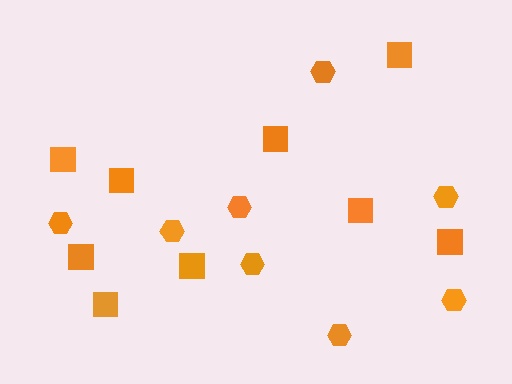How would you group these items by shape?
There are 2 groups: one group of hexagons (8) and one group of squares (9).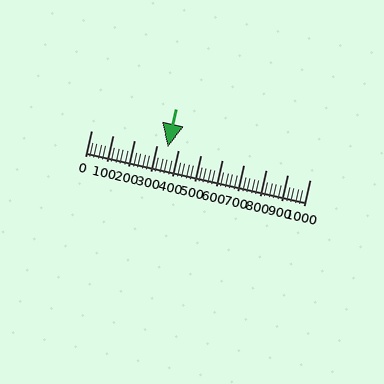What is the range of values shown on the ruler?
The ruler shows values from 0 to 1000.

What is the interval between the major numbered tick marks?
The major tick marks are spaced 100 units apart.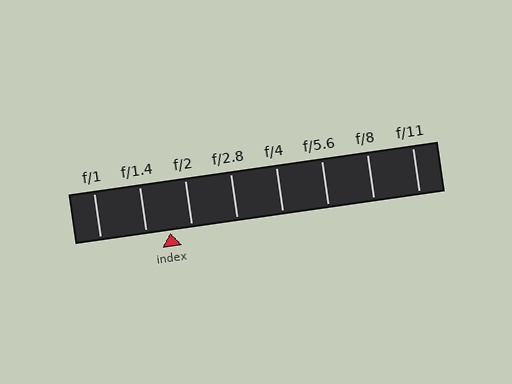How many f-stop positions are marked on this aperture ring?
There are 8 f-stop positions marked.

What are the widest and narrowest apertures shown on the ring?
The widest aperture shown is f/1 and the narrowest is f/11.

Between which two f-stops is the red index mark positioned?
The index mark is between f/1.4 and f/2.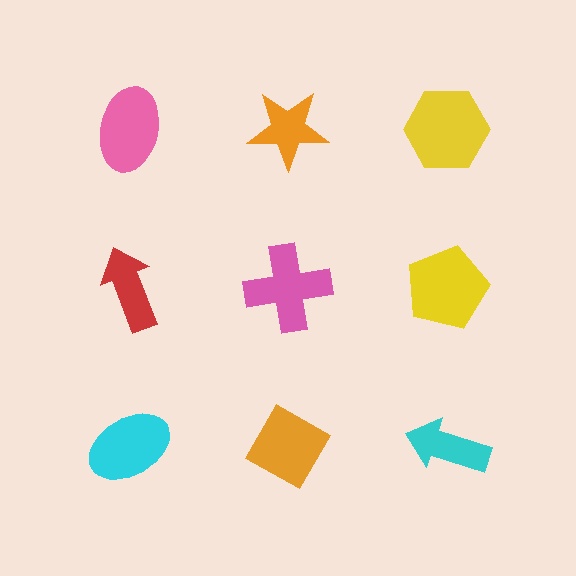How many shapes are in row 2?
3 shapes.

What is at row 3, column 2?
An orange diamond.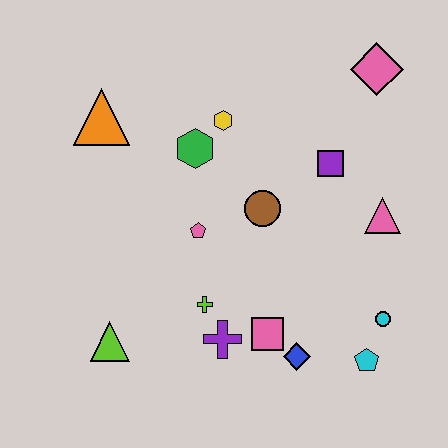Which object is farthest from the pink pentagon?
The pink diamond is farthest from the pink pentagon.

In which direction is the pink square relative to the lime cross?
The pink square is to the right of the lime cross.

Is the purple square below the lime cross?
No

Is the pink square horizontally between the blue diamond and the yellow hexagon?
Yes